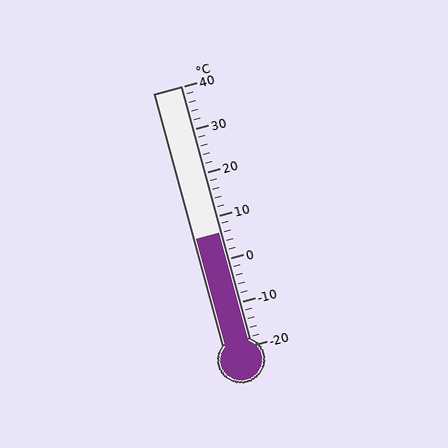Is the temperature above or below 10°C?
The temperature is below 10°C.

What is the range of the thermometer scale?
The thermometer scale ranges from -20°C to 40°C.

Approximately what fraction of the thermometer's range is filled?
The thermometer is filled to approximately 45% of its range.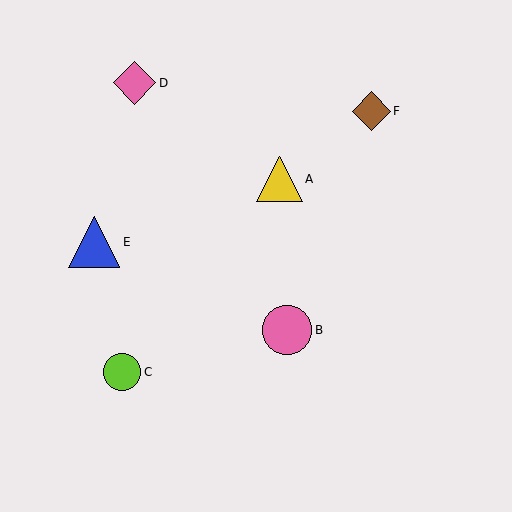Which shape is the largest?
The blue triangle (labeled E) is the largest.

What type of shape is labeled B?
Shape B is a pink circle.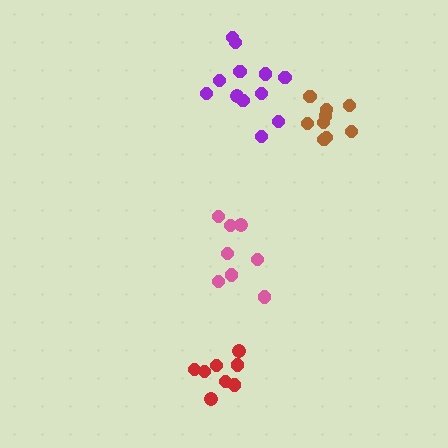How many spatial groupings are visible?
There are 4 spatial groupings.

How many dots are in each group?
Group 1: 12 dots, Group 2: 8 dots, Group 3: 9 dots, Group 4: 8 dots (37 total).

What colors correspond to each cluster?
The clusters are colored: purple, pink, brown, red.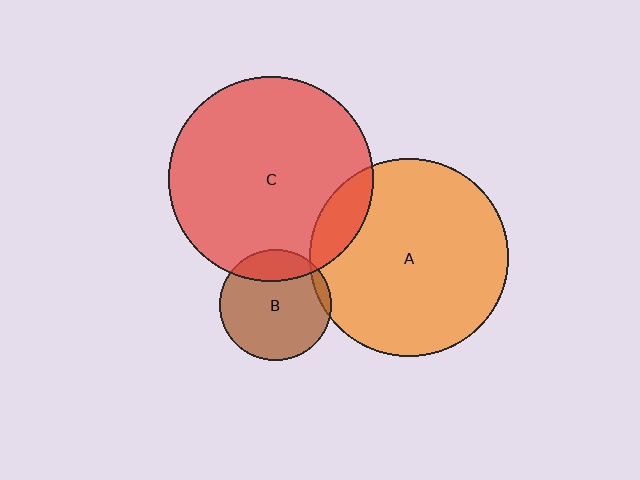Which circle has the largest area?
Circle C (red).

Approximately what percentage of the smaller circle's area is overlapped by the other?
Approximately 5%.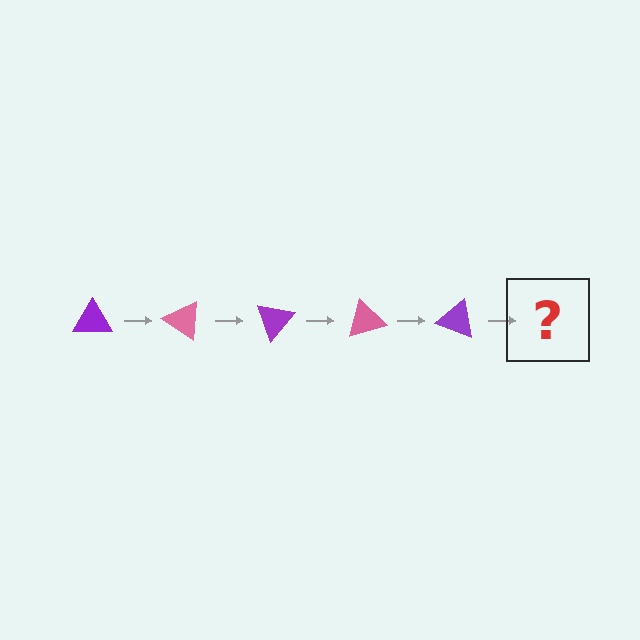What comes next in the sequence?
The next element should be a pink triangle, rotated 175 degrees from the start.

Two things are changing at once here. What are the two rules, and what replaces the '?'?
The two rules are that it rotates 35 degrees each step and the color cycles through purple and pink. The '?' should be a pink triangle, rotated 175 degrees from the start.